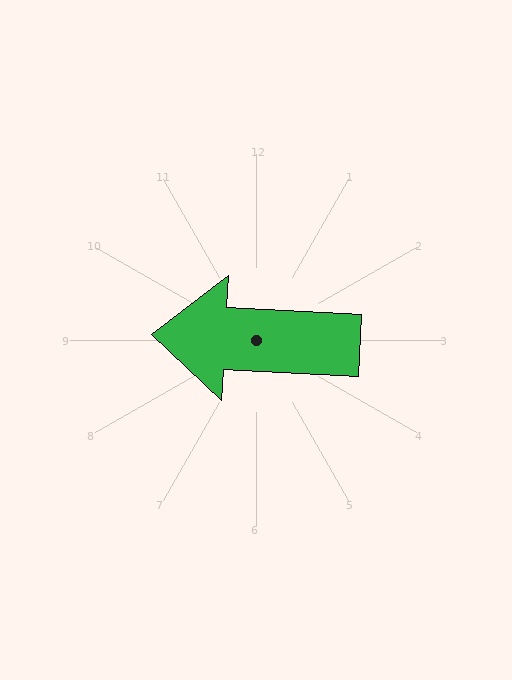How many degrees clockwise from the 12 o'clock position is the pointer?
Approximately 273 degrees.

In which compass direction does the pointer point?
West.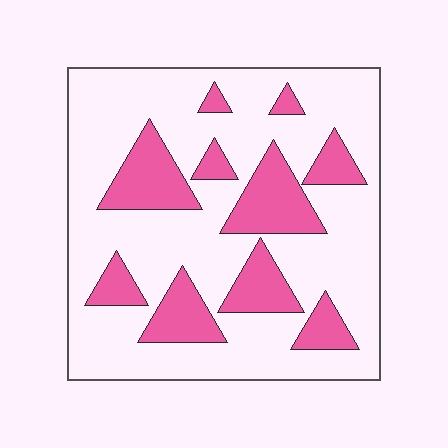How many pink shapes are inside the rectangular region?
10.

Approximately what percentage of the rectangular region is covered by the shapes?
Approximately 25%.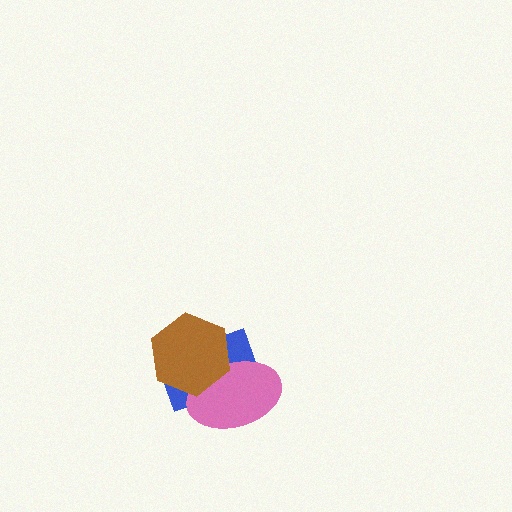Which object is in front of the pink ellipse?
The brown hexagon is in front of the pink ellipse.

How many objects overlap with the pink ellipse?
2 objects overlap with the pink ellipse.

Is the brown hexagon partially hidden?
No, no other shape covers it.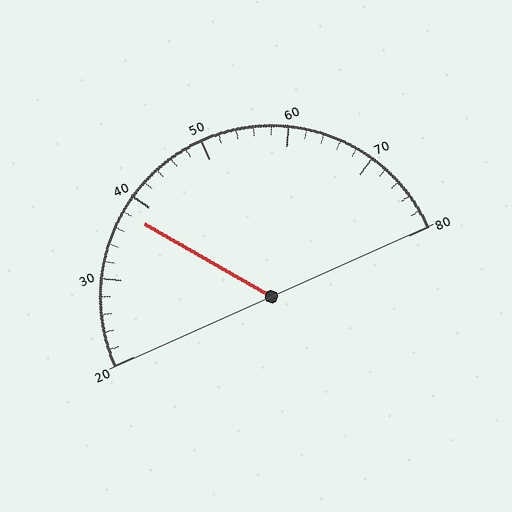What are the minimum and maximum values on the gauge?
The gauge ranges from 20 to 80.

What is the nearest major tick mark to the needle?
The nearest major tick mark is 40.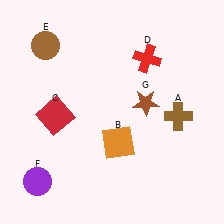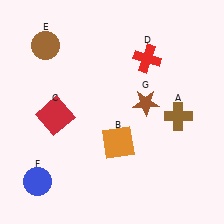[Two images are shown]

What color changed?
The circle (F) changed from purple in Image 1 to blue in Image 2.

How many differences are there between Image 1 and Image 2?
There is 1 difference between the two images.